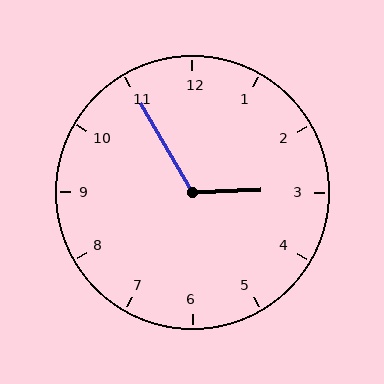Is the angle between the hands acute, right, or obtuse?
It is obtuse.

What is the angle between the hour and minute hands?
Approximately 118 degrees.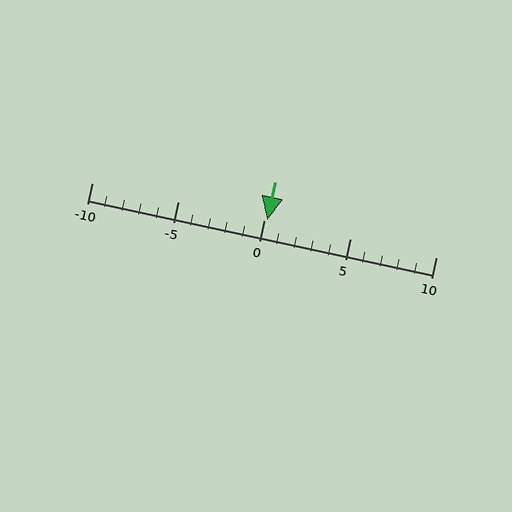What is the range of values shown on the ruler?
The ruler shows values from -10 to 10.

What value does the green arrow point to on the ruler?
The green arrow points to approximately 0.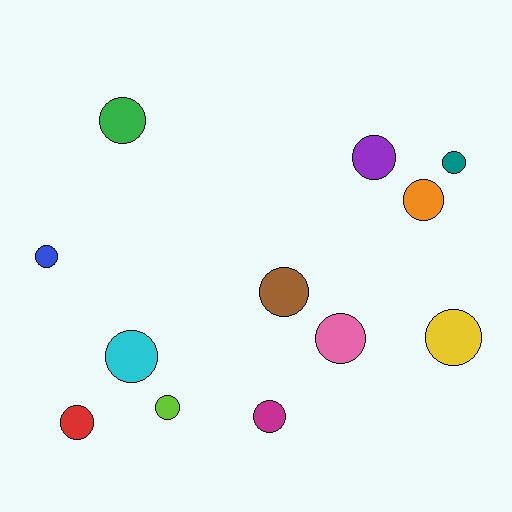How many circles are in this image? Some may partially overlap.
There are 12 circles.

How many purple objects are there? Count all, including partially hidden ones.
There is 1 purple object.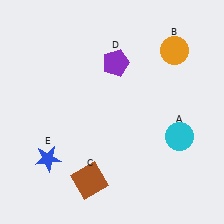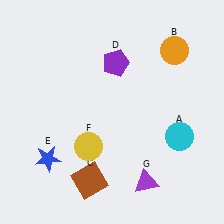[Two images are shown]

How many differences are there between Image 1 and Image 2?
There are 2 differences between the two images.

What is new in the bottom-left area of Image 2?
A yellow circle (F) was added in the bottom-left area of Image 2.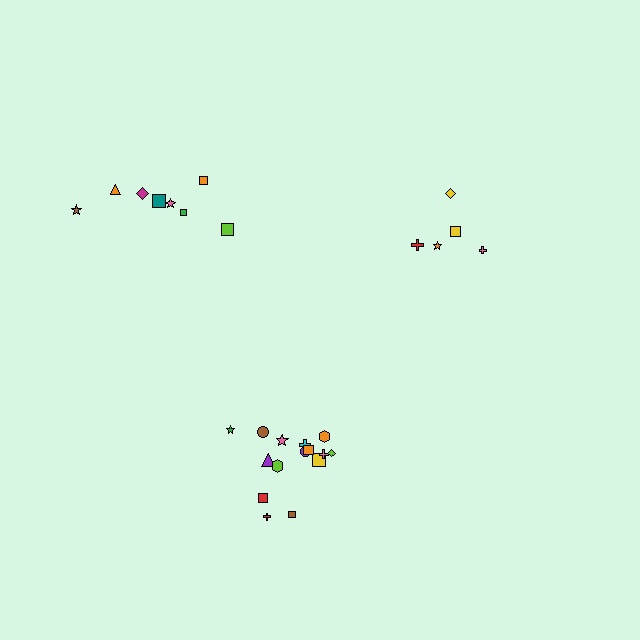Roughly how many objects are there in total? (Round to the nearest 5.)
Roughly 30 objects in total.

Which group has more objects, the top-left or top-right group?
The top-left group.